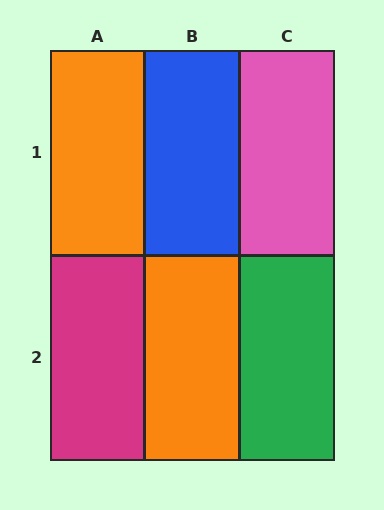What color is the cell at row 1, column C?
Pink.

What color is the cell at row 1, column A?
Orange.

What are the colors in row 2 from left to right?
Magenta, orange, green.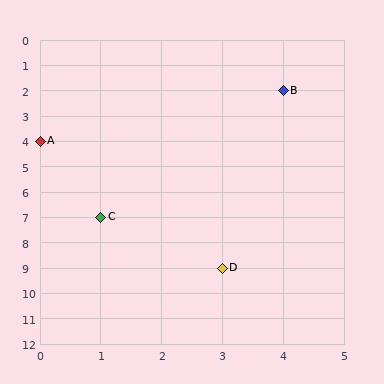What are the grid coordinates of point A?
Point A is at grid coordinates (0, 4).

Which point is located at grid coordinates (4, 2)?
Point B is at (4, 2).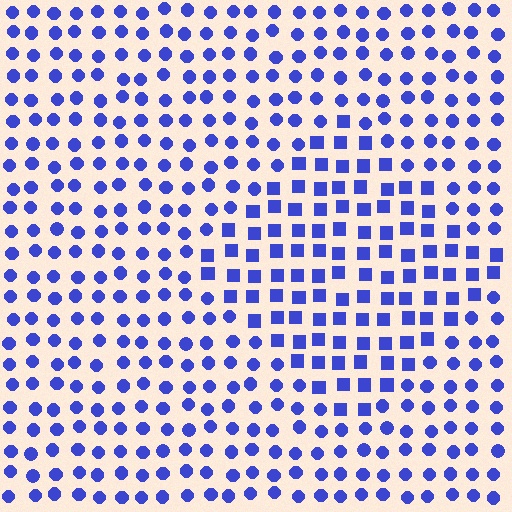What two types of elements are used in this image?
The image uses squares inside the diamond region and circles outside it.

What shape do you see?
I see a diamond.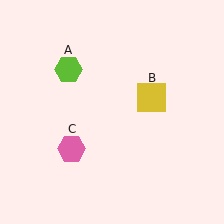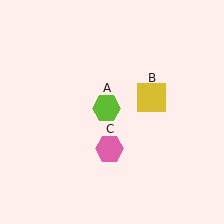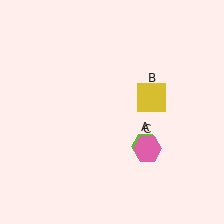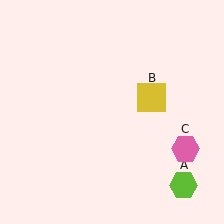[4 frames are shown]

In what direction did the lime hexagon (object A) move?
The lime hexagon (object A) moved down and to the right.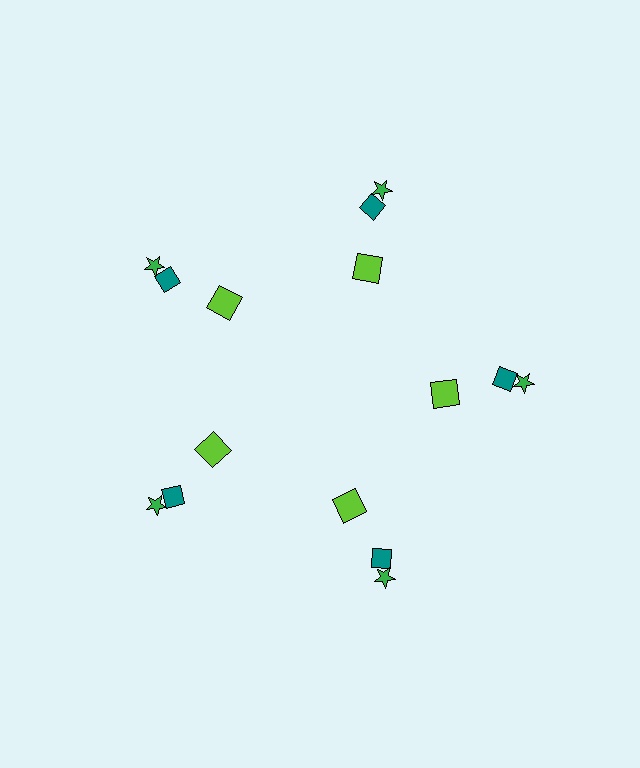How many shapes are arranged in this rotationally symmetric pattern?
There are 15 shapes, arranged in 5 groups of 3.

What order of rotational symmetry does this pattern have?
This pattern has 5-fold rotational symmetry.